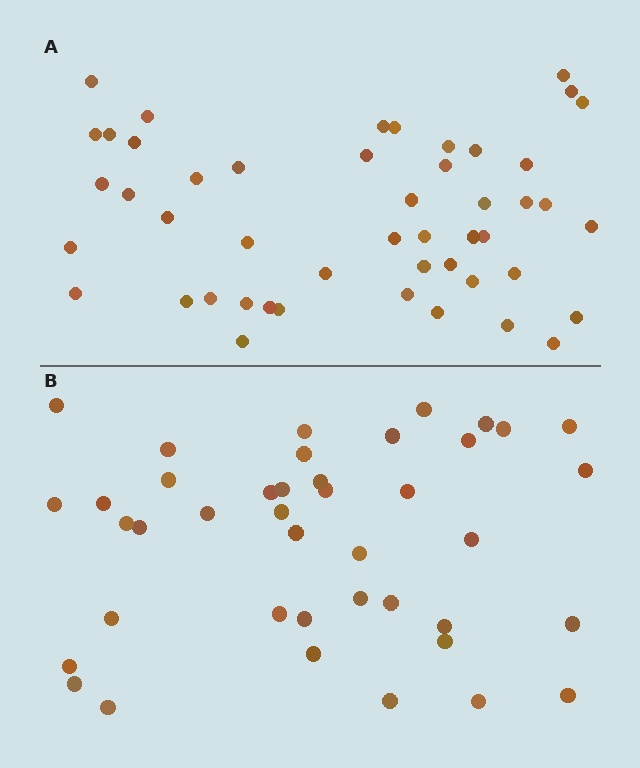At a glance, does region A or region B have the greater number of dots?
Region A (the top region) has more dots.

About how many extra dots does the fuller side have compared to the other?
Region A has roughly 8 or so more dots than region B.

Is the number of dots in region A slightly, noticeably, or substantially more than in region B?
Region A has only slightly more — the two regions are fairly close. The ratio is roughly 1.2 to 1.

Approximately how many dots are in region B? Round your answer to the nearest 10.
About 40 dots. (The exact count is 41, which rounds to 40.)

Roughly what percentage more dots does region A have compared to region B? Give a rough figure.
About 15% more.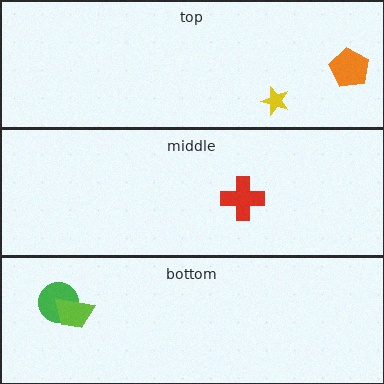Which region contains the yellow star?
The top region.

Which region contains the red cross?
The middle region.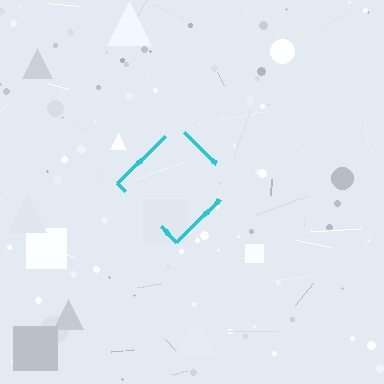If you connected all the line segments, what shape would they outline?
They would outline a diamond.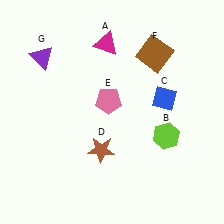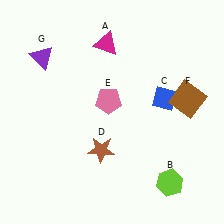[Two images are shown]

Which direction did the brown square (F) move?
The brown square (F) moved down.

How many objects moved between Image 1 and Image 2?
2 objects moved between the two images.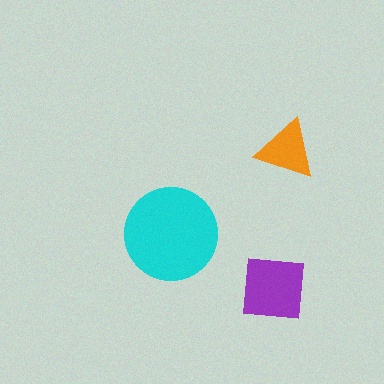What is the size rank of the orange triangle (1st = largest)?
3rd.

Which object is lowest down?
The purple square is bottommost.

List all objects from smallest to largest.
The orange triangle, the purple square, the cyan circle.